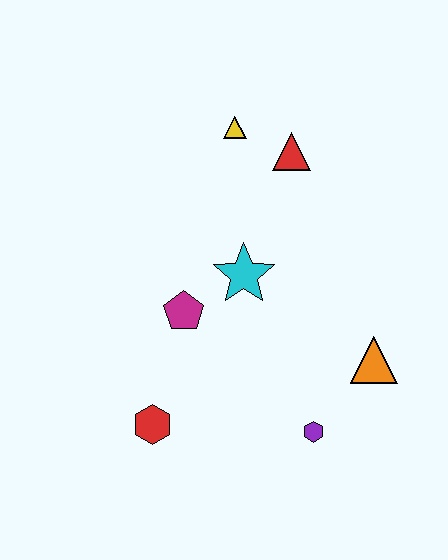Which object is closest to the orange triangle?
The purple hexagon is closest to the orange triangle.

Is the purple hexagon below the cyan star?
Yes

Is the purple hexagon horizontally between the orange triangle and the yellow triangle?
Yes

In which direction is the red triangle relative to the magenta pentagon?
The red triangle is above the magenta pentagon.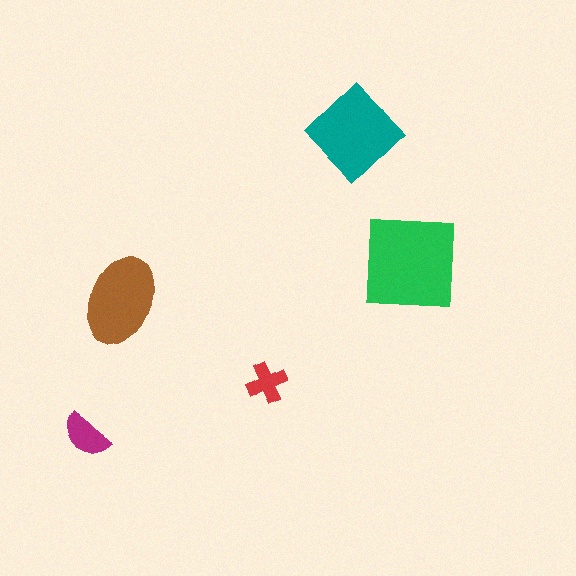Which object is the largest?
The green square.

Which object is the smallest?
The red cross.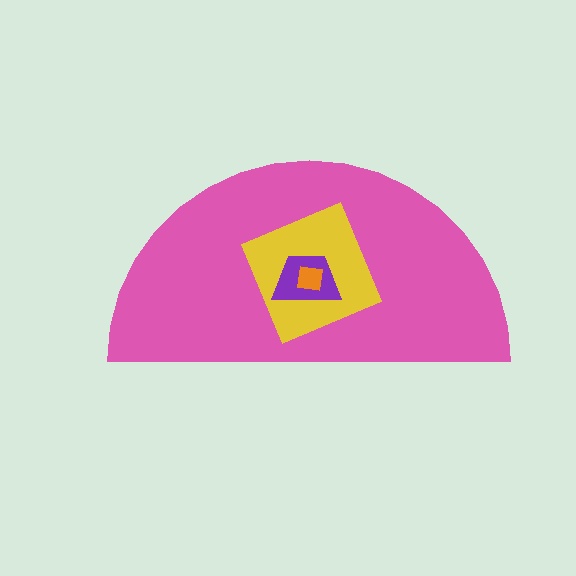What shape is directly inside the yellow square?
The purple trapezoid.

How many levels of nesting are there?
4.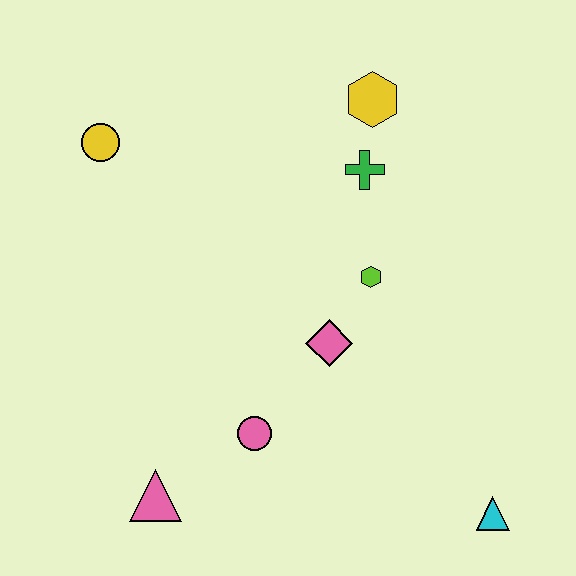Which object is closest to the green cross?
The yellow hexagon is closest to the green cross.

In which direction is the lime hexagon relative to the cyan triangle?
The lime hexagon is above the cyan triangle.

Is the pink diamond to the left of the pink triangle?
No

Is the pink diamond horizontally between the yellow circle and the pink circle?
No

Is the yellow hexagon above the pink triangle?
Yes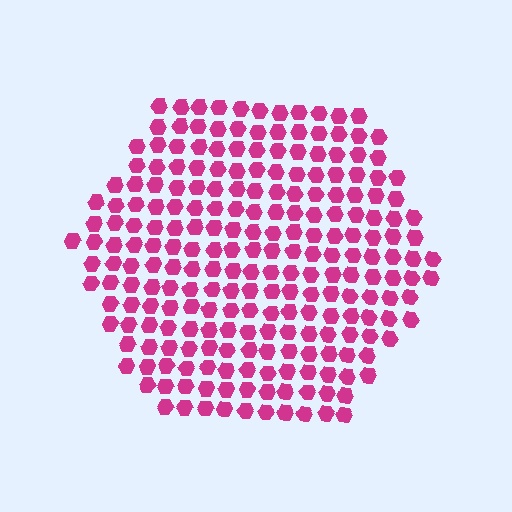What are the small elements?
The small elements are hexagons.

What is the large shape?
The large shape is a hexagon.